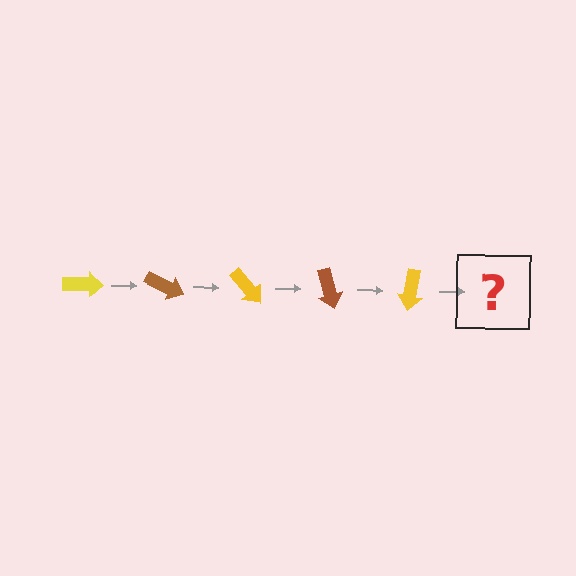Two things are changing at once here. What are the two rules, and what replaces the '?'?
The two rules are that it rotates 25 degrees each step and the color cycles through yellow and brown. The '?' should be a brown arrow, rotated 125 degrees from the start.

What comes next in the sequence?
The next element should be a brown arrow, rotated 125 degrees from the start.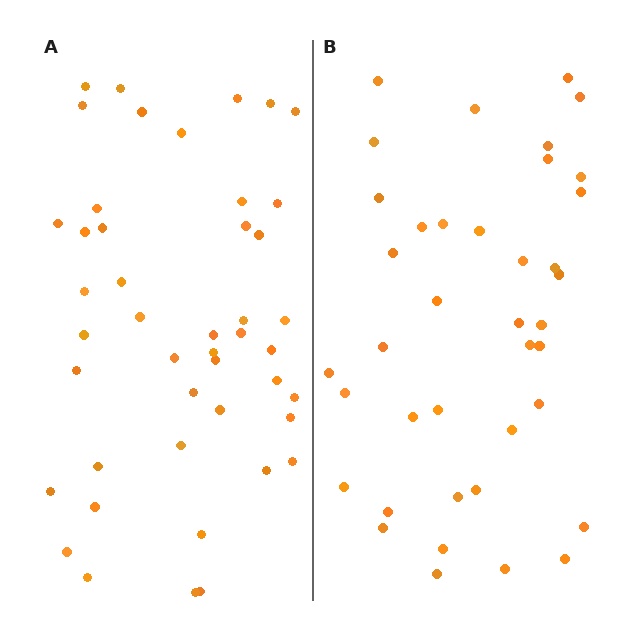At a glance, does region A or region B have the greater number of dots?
Region A (the left region) has more dots.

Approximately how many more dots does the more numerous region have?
Region A has about 6 more dots than region B.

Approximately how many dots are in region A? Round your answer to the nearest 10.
About 40 dots. (The exact count is 45, which rounds to 40.)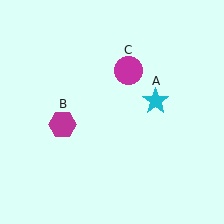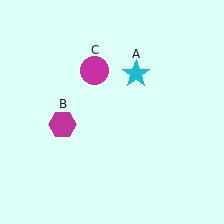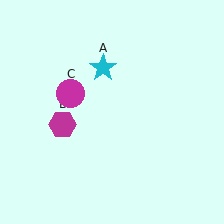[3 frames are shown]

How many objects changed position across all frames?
2 objects changed position: cyan star (object A), magenta circle (object C).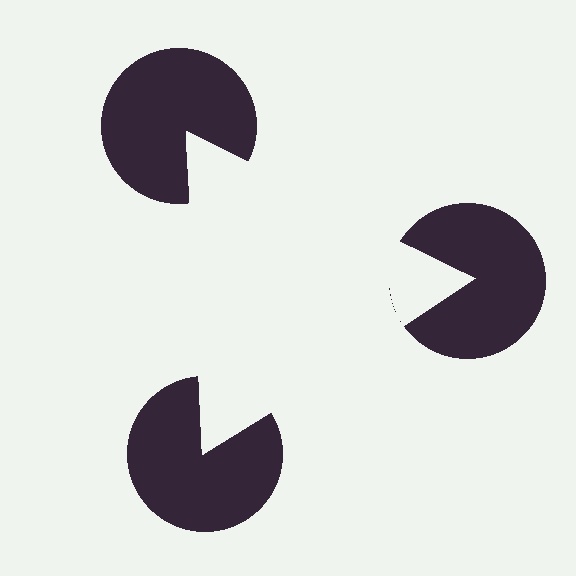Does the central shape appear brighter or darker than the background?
It typically appears slightly brighter than the background, even though no actual brightness change is drawn.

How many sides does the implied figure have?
3 sides.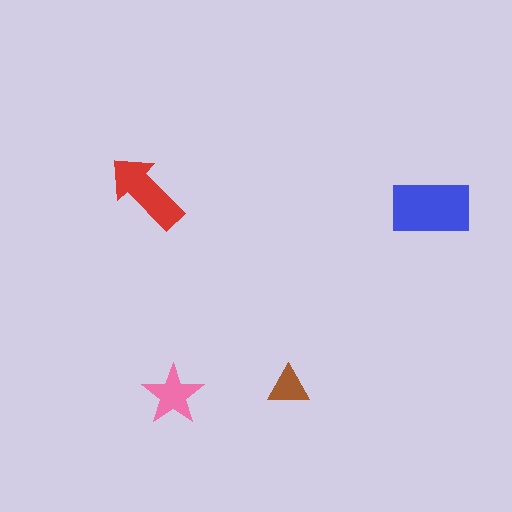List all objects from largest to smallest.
The blue rectangle, the red arrow, the pink star, the brown triangle.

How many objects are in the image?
There are 4 objects in the image.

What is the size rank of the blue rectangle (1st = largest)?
1st.